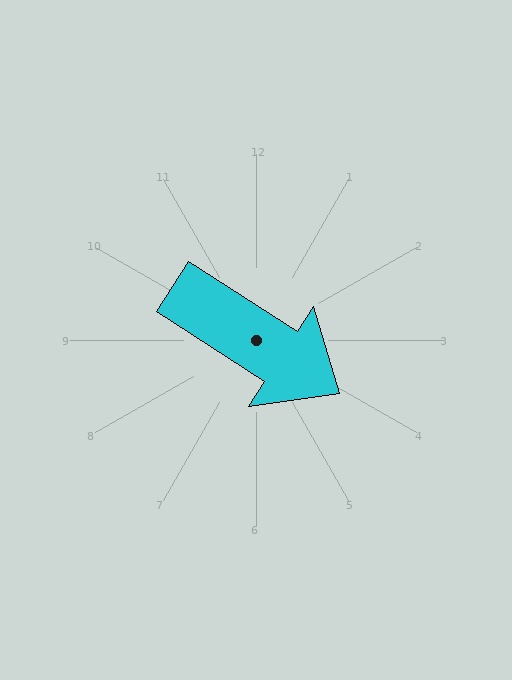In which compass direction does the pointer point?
Southeast.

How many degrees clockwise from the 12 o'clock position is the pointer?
Approximately 123 degrees.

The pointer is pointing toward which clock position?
Roughly 4 o'clock.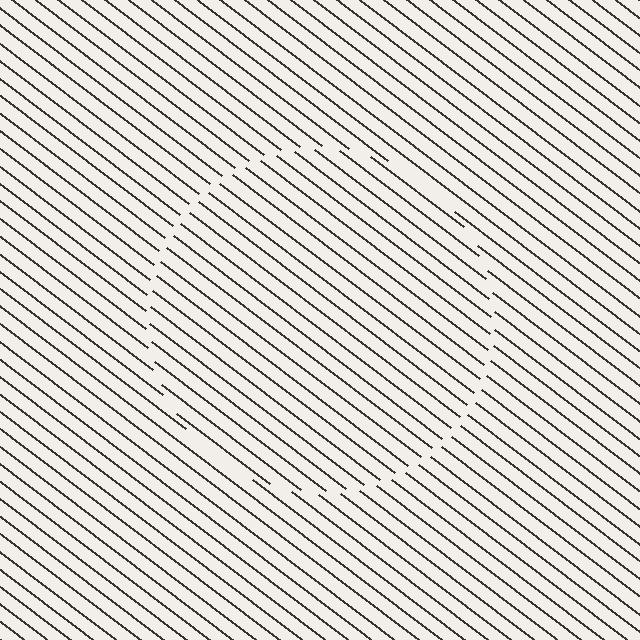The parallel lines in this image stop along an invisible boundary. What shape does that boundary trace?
An illusory circle. The interior of the shape contains the same grating, shifted by half a period — the contour is defined by the phase discontinuity where line-ends from the inner and outer gratings abut.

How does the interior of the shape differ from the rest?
The interior of the shape contains the same grating, shifted by half a period — the contour is defined by the phase discontinuity where line-ends from the inner and outer gratings abut.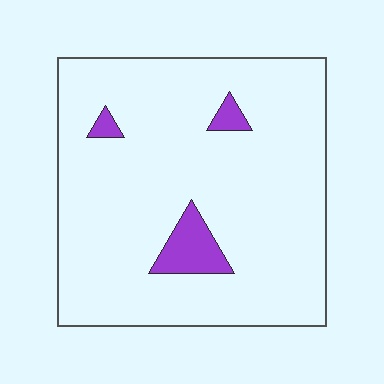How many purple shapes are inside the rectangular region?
3.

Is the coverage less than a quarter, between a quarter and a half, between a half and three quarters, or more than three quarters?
Less than a quarter.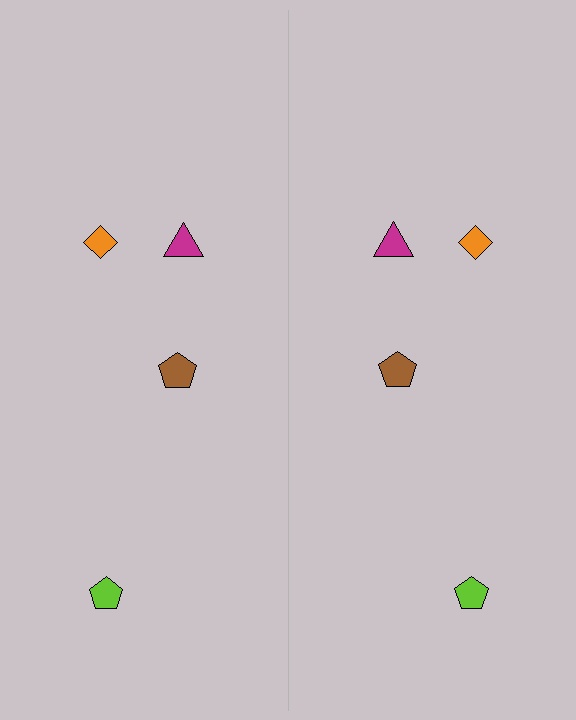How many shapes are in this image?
There are 8 shapes in this image.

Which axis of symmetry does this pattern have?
The pattern has a vertical axis of symmetry running through the center of the image.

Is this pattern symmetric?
Yes, this pattern has bilateral (reflection) symmetry.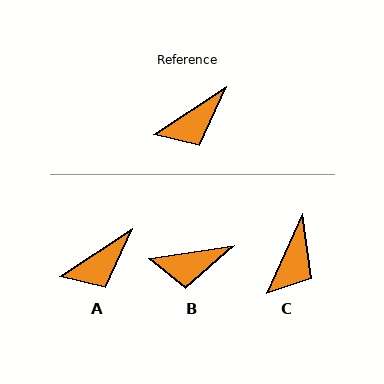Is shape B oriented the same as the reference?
No, it is off by about 24 degrees.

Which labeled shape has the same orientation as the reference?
A.